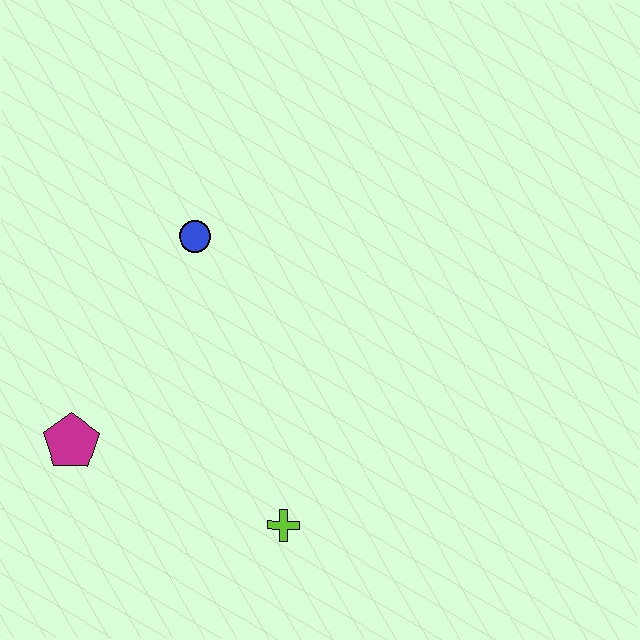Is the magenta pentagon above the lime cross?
Yes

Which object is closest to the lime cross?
The magenta pentagon is closest to the lime cross.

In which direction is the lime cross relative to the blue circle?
The lime cross is below the blue circle.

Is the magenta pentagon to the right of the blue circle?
No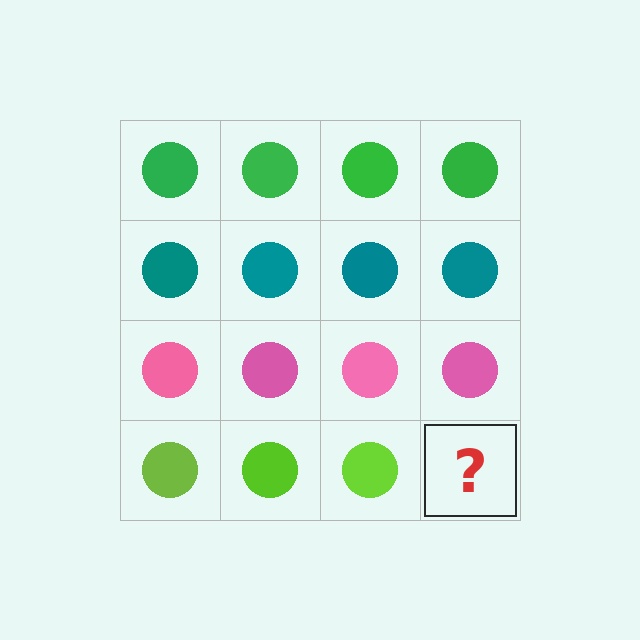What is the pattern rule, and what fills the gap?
The rule is that each row has a consistent color. The gap should be filled with a lime circle.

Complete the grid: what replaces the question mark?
The question mark should be replaced with a lime circle.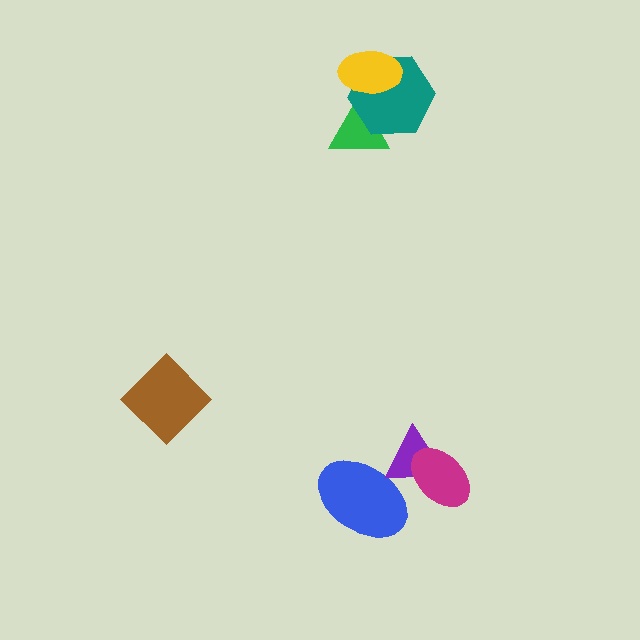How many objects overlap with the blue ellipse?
1 object overlaps with the blue ellipse.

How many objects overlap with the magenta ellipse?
1 object overlaps with the magenta ellipse.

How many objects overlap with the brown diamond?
0 objects overlap with the brown diamond.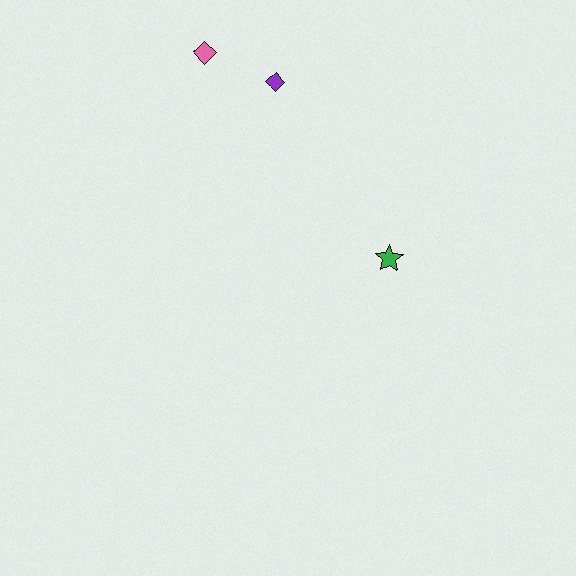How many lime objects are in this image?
There are no lime objects.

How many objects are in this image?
There are 3 objects.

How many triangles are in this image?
There are no triangles.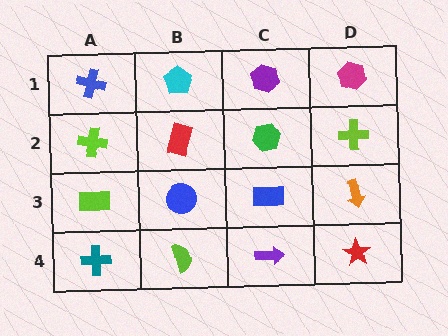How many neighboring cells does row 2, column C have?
4.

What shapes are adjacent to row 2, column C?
A purple hexagon (row 1, column C), a blue rectangle (row 3, column C), a red rectangle (row 2, column B), a lime cross (row 2, column D).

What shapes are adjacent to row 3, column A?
A lime cross (row 2, column A), a teal cross (row 4, column A), a blue circle (row 3, column B).